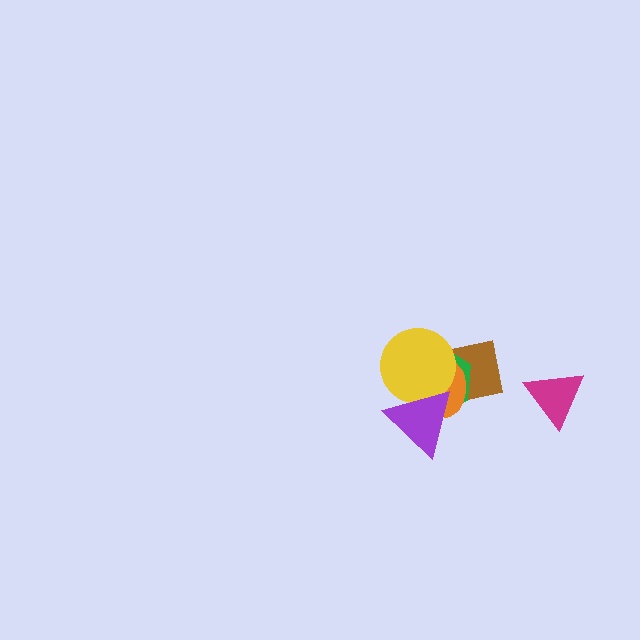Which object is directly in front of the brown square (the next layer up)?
The green hexagon is directly in front of the brown square.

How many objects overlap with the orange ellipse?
4 objects overlap with the orange ellipse.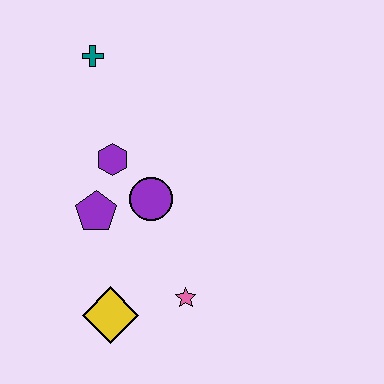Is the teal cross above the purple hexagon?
Yes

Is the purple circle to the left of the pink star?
Yes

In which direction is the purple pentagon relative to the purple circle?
The purple pentagon is to the left of the purple circle.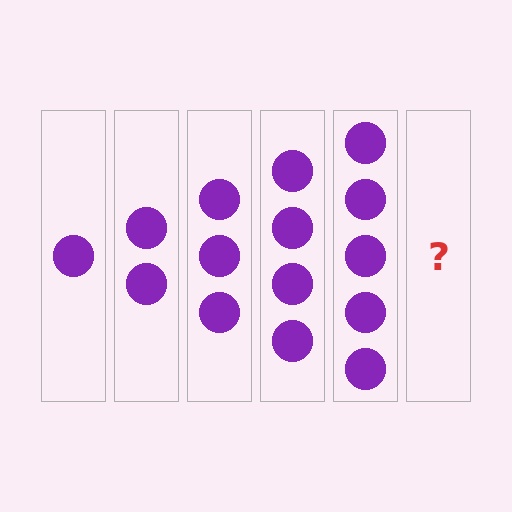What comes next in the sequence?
The next element should be 6 circles.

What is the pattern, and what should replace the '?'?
The pattern is that each step adds one more circle. The '?' should be 6 circles.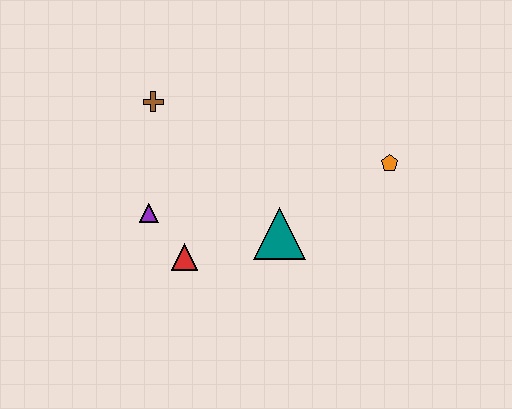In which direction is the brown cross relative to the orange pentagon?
The brown cross is to the left of the orange pentagon.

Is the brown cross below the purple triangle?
No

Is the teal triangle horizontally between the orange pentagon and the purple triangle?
Yes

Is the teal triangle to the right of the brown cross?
Yes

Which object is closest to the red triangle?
The purple triangle is closest to the red triangle.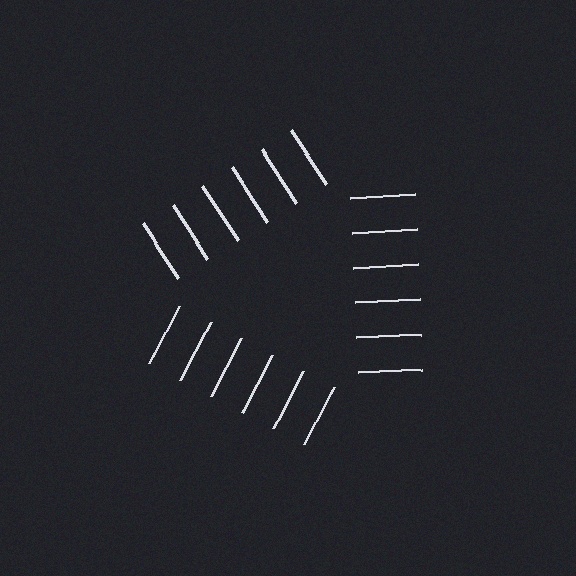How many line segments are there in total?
18 — 6 along each of the 3 edges.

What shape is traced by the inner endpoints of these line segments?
An illusory triangle — the line segments terminate on its edges but no continuous stroke is drawn.